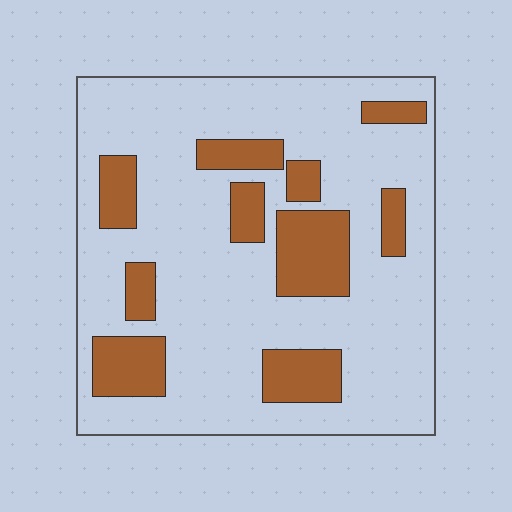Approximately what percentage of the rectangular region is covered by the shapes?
Approximately 25%.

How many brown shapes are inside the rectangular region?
10.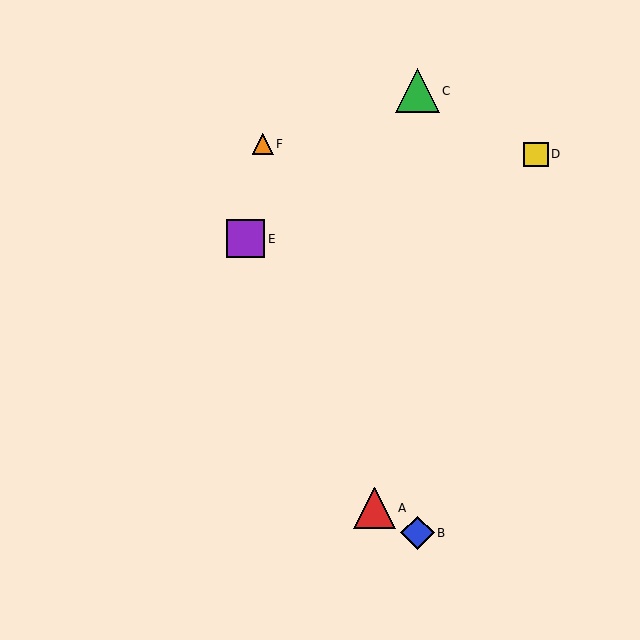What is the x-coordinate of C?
Object C is at x≈417.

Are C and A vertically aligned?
No, C is at x≈417 and A is at x≈375.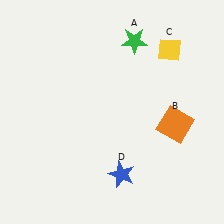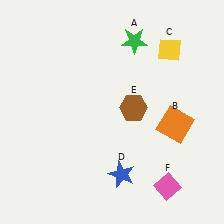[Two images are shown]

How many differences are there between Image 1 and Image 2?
There are 2 differences between the two images.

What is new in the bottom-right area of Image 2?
A pink diamond (F) was added in the bottom-right area of Image 2.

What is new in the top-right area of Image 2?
A brown hexagon (E) was added in the top-right area of Image 2.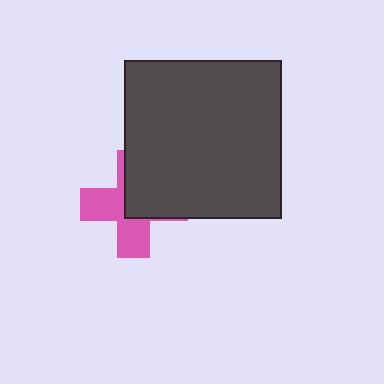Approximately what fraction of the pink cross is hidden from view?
Roughly 50% of the pink cross is hidden behind the dark gray square.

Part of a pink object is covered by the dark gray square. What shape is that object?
It is a cross.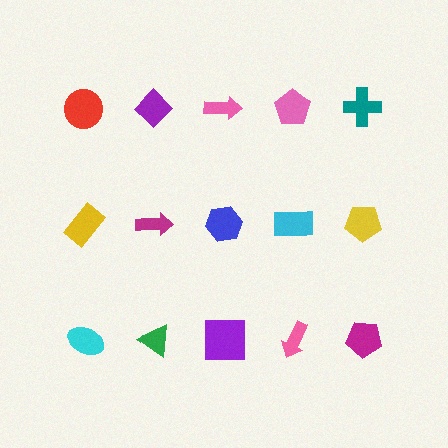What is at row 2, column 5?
A yellow pentagon.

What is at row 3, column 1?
A cyan ellipse.